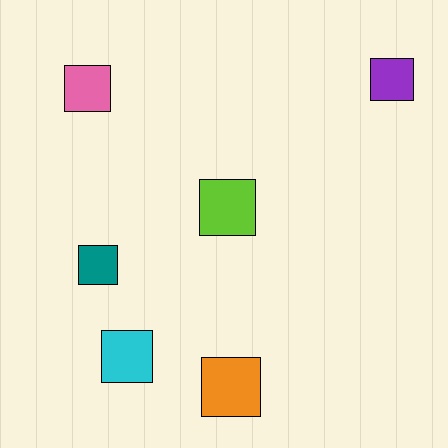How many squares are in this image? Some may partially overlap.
There are 6 squares.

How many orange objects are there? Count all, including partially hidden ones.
There is 1 orange object.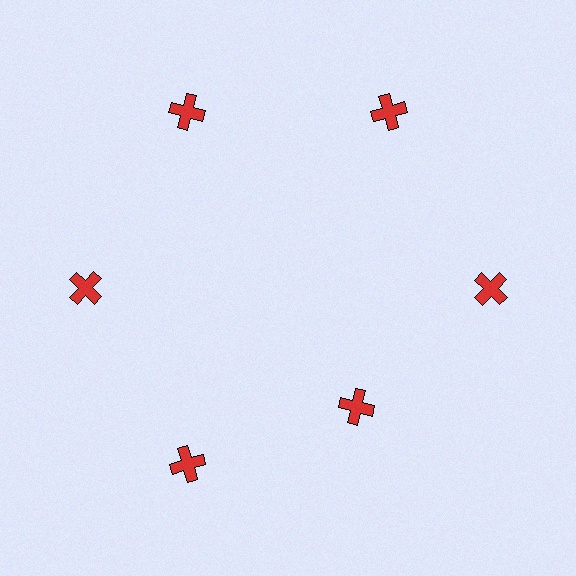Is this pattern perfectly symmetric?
No. The 6 red crosses are arranged in a ring, but one element near the 5 o'clock position is pulled inward toward the center, breaking the 6-fold rotational symmetry.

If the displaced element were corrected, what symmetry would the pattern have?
It would have 6-fold rotational symmetry — the pattern would map onto itself every 60 degrees.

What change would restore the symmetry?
The symmetry would be restored by moving it outward, back onto the ring so that all 6 crosses sit at equal angles and equal distance from the center.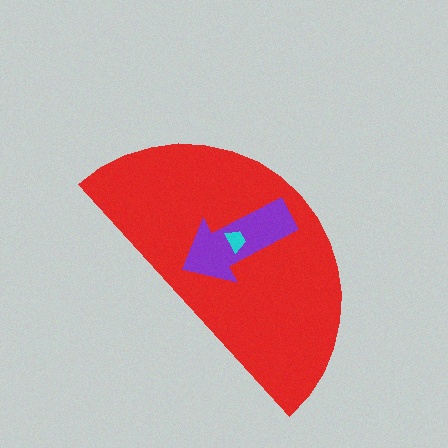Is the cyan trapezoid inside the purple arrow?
Yes.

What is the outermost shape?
The red semicircle.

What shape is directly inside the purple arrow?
The cyan trapezoid.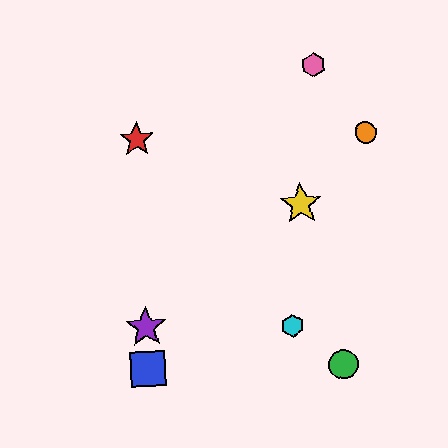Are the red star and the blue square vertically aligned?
Yes, both are at x≈137.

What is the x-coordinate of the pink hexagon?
The pink hexagon is at x≈313.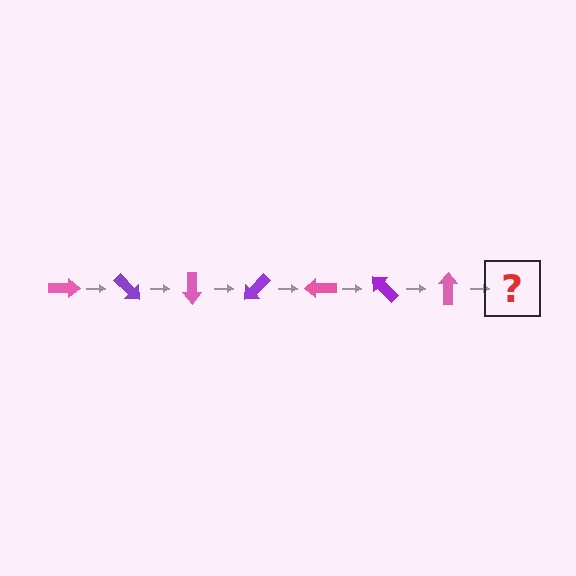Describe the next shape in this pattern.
It should be a purple arrow, rotated 315 degrees from the start.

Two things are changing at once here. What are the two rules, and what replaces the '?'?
The two rules are that it rotates 45 degrees each step and the color cycles through pink and purple. The '?' should be a purple arrow, rotated 315 degrees from the start.